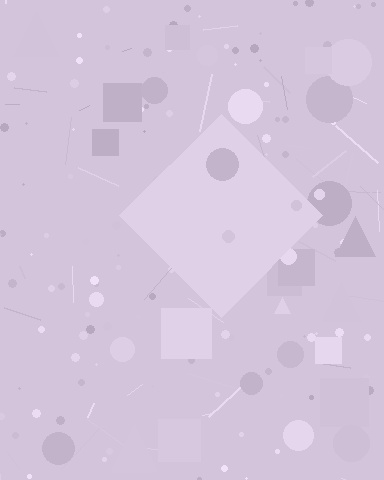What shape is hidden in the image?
A diamond is hidden in the image.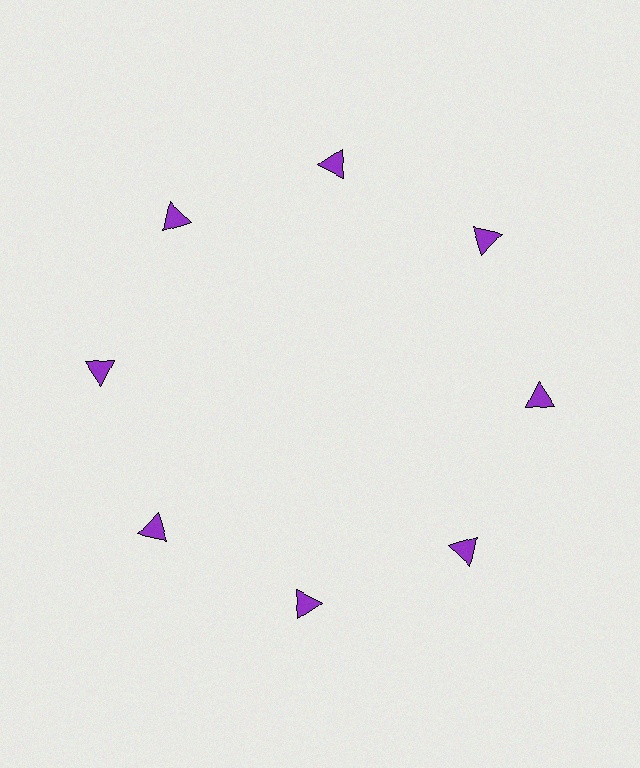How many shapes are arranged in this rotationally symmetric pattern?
There are 8 shapes, arranged in 8 groups of 1.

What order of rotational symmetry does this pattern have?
This pattern has 8-fold rotational symmetry.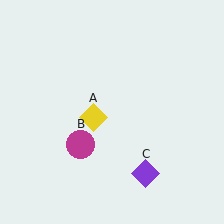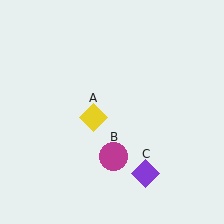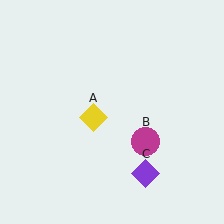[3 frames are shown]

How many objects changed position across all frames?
1 object changed position: magenta circle (object B).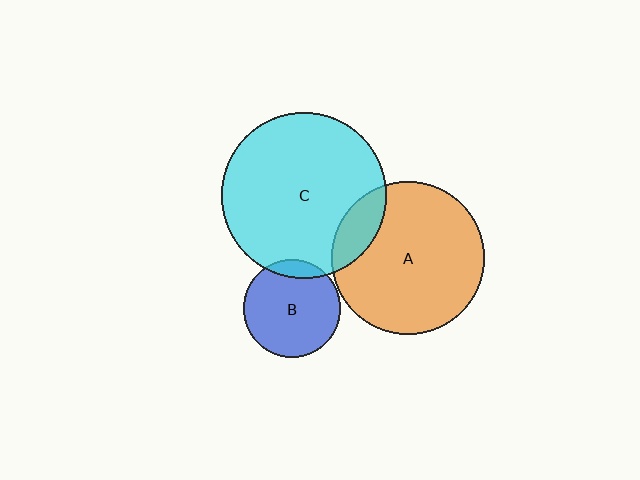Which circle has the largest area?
Circle C (cyan).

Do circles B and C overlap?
Yes.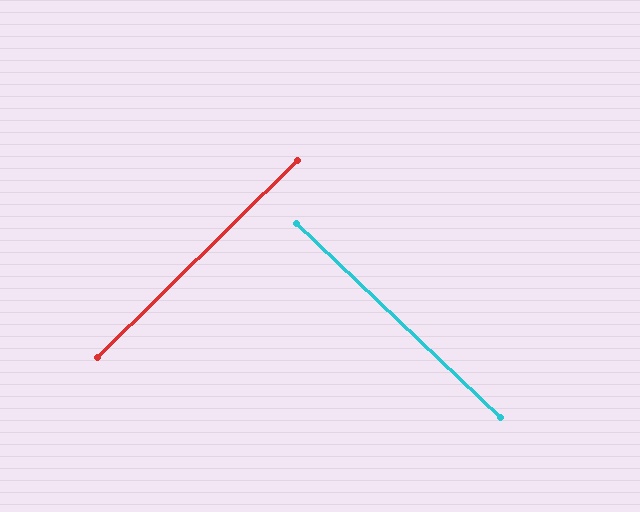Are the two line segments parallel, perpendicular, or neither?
Perpendicular — they meet at approximately 88°.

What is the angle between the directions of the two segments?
Approximately 88 degrees.